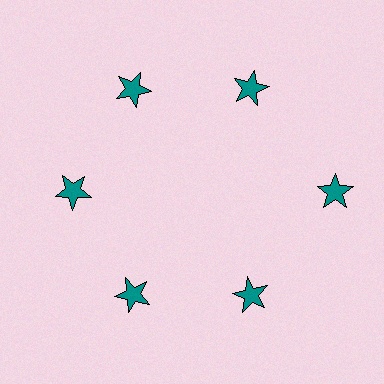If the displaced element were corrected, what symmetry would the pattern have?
It would have 6-fold rotational symmetry — the pattern would map onto itself every 60 degrees.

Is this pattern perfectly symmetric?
No. The 6 teal stars are arranged in a ring, but one element near the 3 o'clock position is pushed outward from the center, breaking the 6-fold rotational symmetry.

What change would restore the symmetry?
The symmetry would be restored by moving it inward, back onto the ring so that all 6 stars sit at equal angles and equal distance from the center.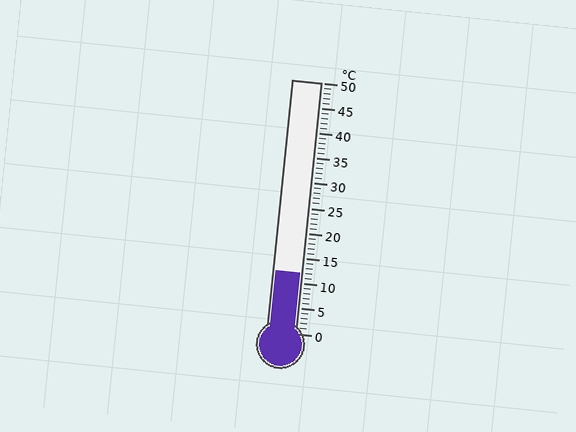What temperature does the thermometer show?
The thermometer shows approximately 12°C.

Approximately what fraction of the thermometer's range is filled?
The thermometer is filled to approximately 25% of its range.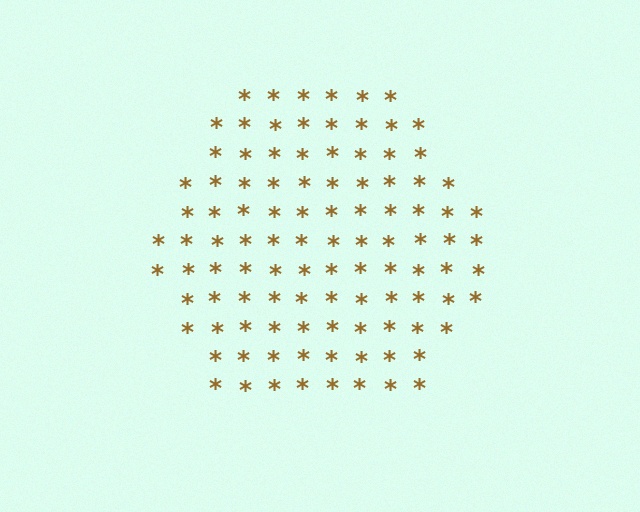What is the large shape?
The large shape is a hexagon.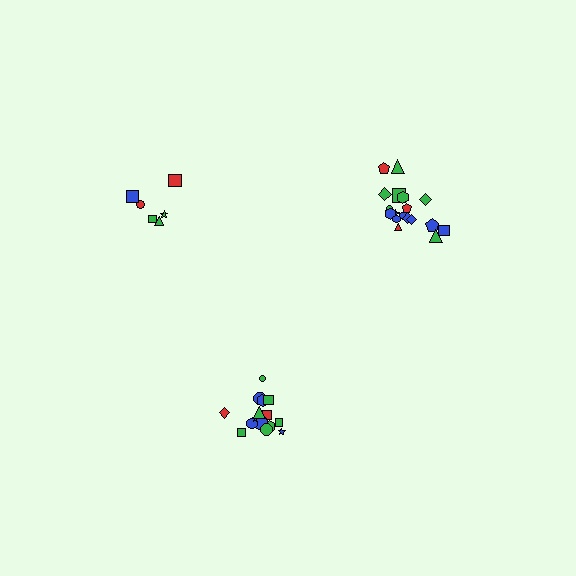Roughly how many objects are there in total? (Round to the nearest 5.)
Roughly 40 objects in total.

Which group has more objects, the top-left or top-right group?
The top-right group.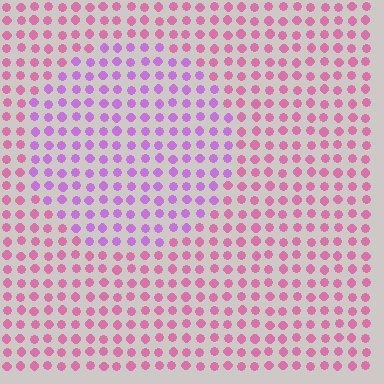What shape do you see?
I see a circle.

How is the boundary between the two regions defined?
The boundary is defined purely by a slight shift in hue (about 40 degrees). Spacing, size, and orientation are identical on both sides.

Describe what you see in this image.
The image is filled with small pink elements in a uniform arrangement. A circle-shaped region is visible where the elements are tinted to a slightly different hue, forming a subtle color boundary.